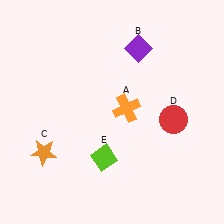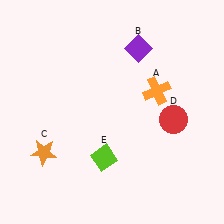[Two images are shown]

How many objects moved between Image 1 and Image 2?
1 object moved between the two images.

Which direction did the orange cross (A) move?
The orange cross (A) moved right.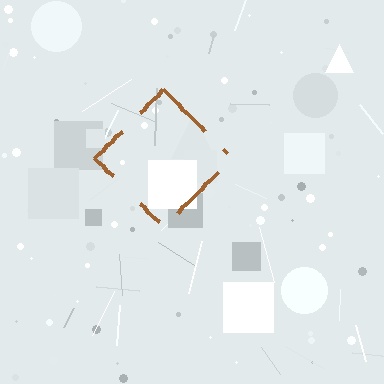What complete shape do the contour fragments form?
The contour fragments form a diamond.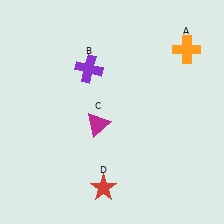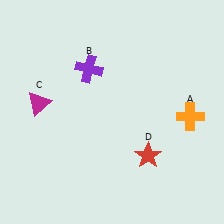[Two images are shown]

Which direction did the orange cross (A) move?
The orange cross (A) moved down.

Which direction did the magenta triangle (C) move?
The magenta triangle (C) moved left.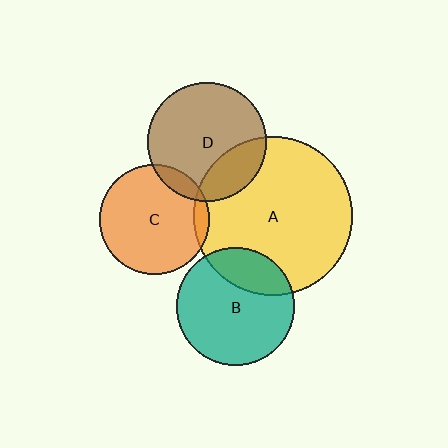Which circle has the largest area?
Circle A (yellow).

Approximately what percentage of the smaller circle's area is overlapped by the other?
Approximately 10%.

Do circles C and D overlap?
Yes.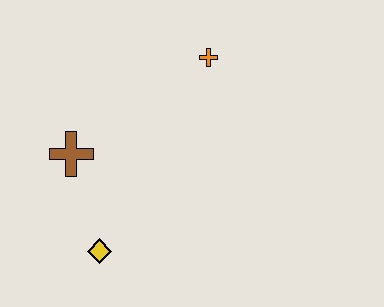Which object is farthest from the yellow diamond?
The orange cross is farthest from the yellow diamond.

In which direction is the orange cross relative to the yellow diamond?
The orange cross is above the yellow diamond.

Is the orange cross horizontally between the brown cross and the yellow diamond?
No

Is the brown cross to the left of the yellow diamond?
Yes